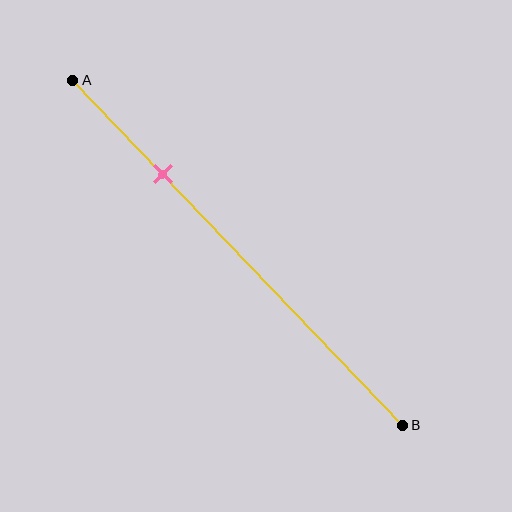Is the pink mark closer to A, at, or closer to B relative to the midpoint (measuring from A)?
The pink mark is closer to point A than the midpoint of segment AB.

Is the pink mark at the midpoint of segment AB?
No, the mark is at about 25% from A, not at the 50% midpoint.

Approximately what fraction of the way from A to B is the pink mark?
The pink mark is approximately 25% of the way from A to B.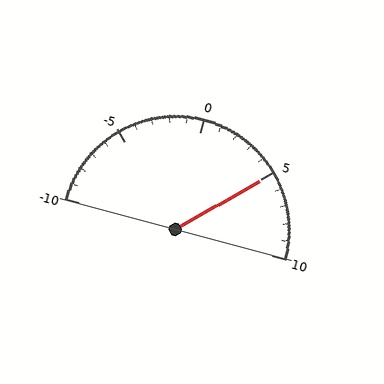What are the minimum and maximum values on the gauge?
The gauge ranges from -10 to 10.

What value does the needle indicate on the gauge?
The needle indicates approximately 5.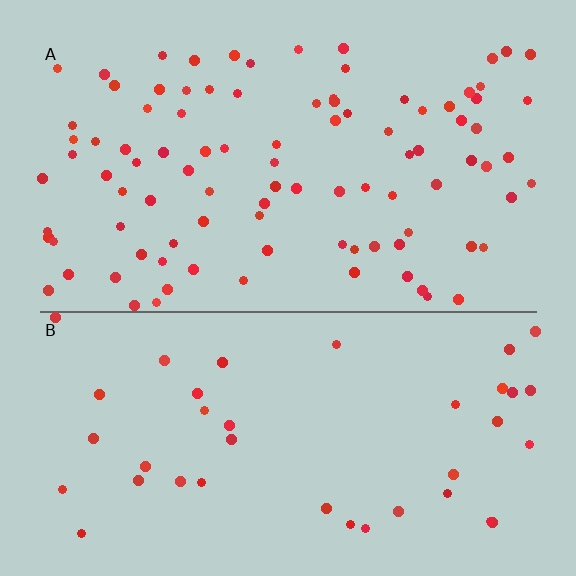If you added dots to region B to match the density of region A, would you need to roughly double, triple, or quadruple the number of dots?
Approximately double.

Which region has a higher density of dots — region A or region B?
A (the top).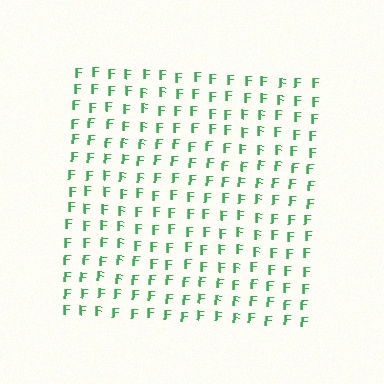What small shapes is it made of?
It is made of small letter F's.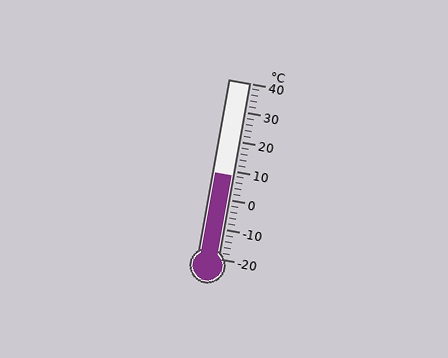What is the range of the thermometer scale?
The thermometer scale ranges from -20°C to 40°C.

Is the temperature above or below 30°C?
The temperature is below 30°C.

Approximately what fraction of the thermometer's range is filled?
The thermometer is filled to approximately 45% of its range.